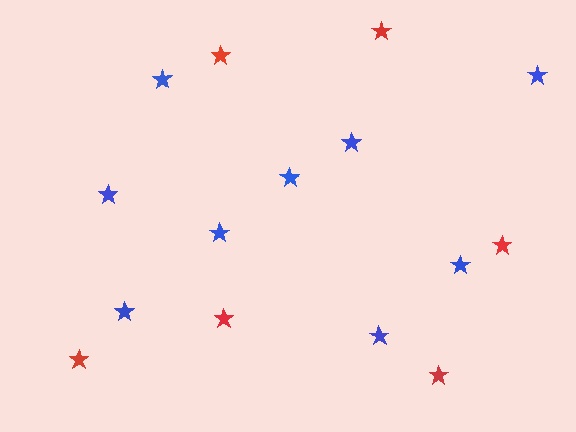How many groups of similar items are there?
There are 2 groups: one group of blue stars (9) and one group of red stars (6).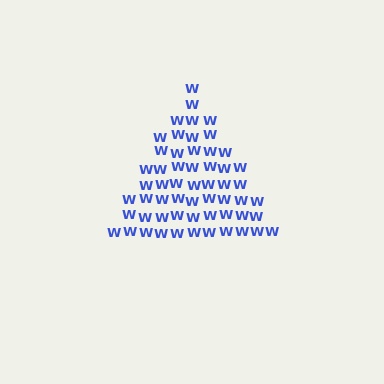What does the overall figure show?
The overall figure shows a triangle.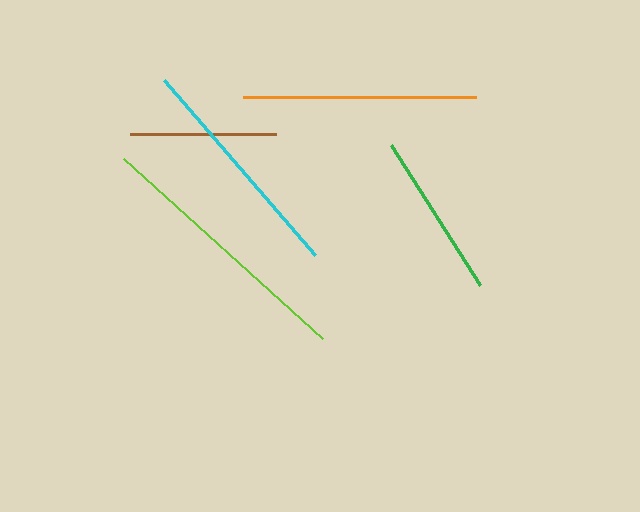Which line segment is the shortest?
The brown line is the shortest at approximately 145 pixels.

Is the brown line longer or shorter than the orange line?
The orange line is longer than the brown line.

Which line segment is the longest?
The lime line is the longest at approximately 268 pixels.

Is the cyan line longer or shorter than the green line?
The cyan line is longer than the green line.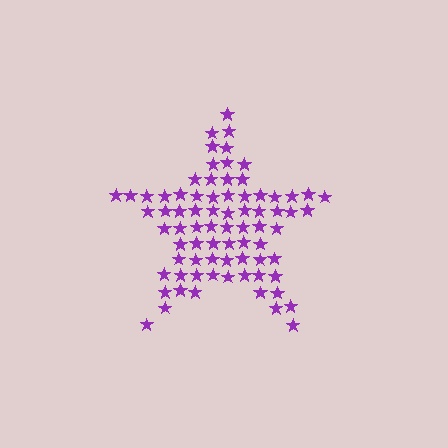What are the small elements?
The small elements are stars.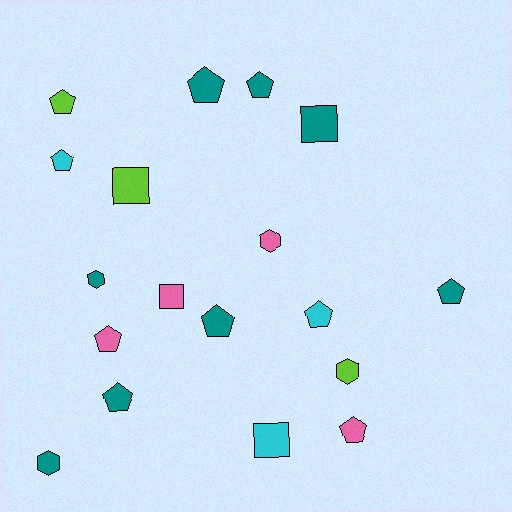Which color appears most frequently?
Teal, with 8 objects.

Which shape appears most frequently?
Pentagon, with 10 objects.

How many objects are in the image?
There are 18 objects.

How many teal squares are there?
There is 1 teal square.